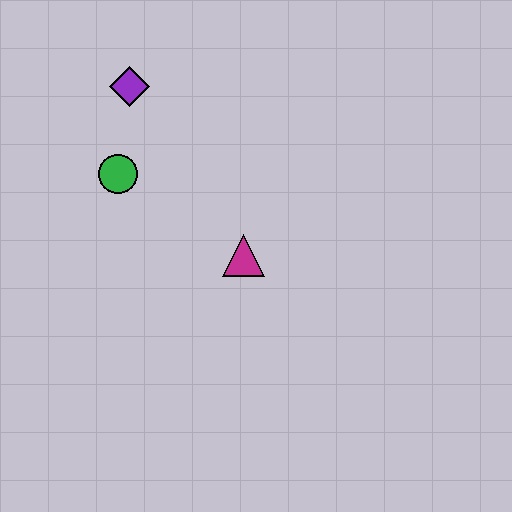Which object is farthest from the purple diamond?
The magenta triangle is farthest from the purple diamond.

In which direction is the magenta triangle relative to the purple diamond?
The magenta triangle is below the purple diamond.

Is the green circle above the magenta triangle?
Yes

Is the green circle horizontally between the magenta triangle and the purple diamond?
No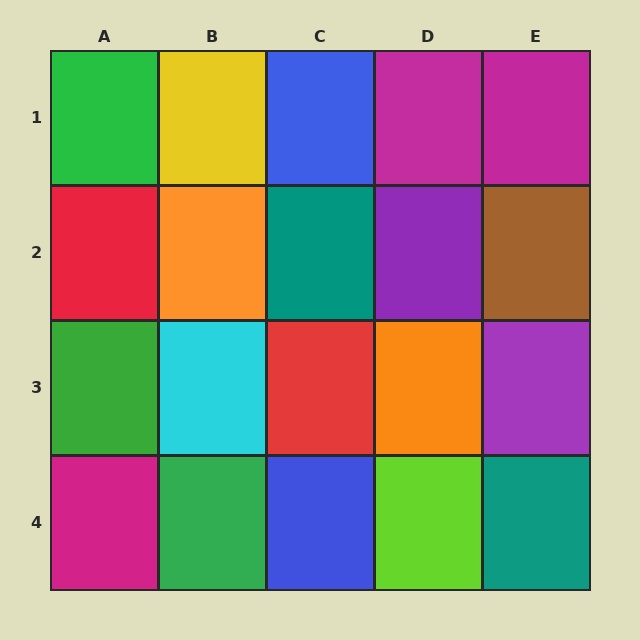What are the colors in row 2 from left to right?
Red, orange, teal, purple, brown.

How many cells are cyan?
1 cell is cyan.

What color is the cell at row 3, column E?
Purple.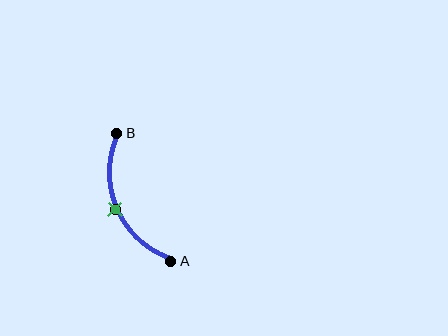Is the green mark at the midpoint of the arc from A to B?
Yes. The green mark lies on the arc at equal arc-length from both A and B — it is the arc midpoint.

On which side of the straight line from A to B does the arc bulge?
The arc bulges to the left of the straight line connecting A and B.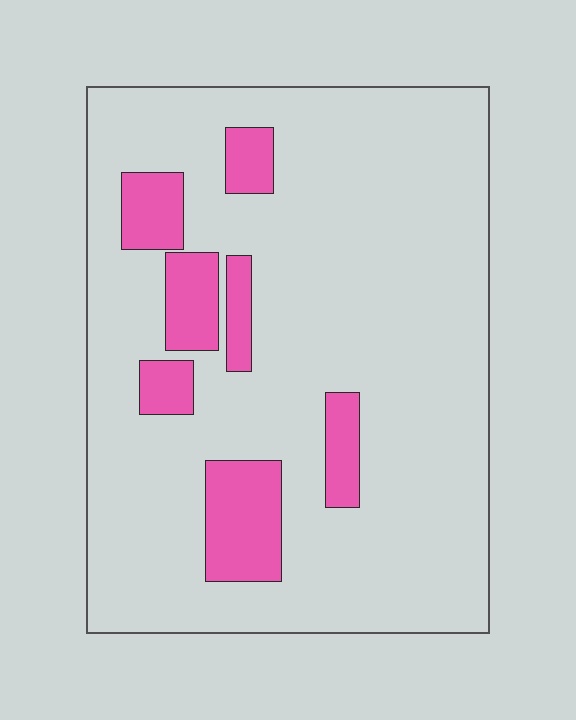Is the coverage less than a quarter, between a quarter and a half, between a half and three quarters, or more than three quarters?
Less than a quarter.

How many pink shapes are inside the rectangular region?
7.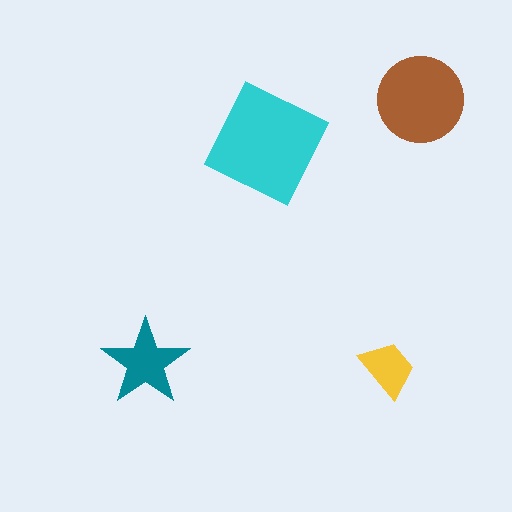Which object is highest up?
The brown circle is topmost.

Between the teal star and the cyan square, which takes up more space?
The cyan square.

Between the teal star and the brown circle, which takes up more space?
The brown circle.